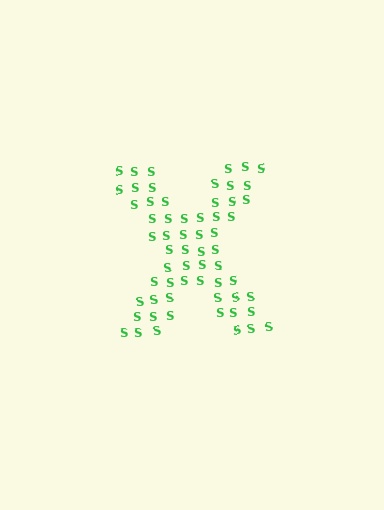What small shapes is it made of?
It is made of small letter S's.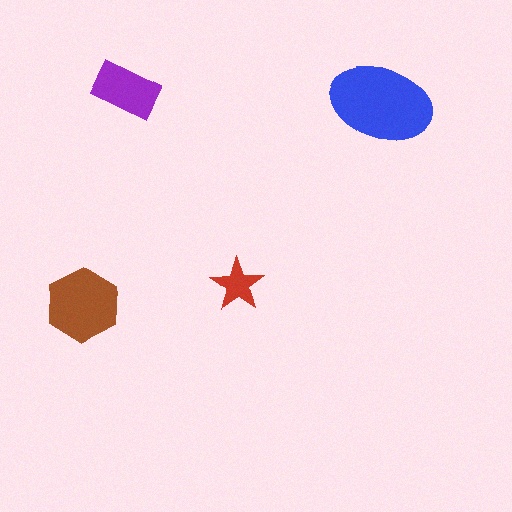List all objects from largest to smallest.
The blue ellipse, the brown hexagon, the purple rectangle, the red star.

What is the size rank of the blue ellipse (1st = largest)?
1st.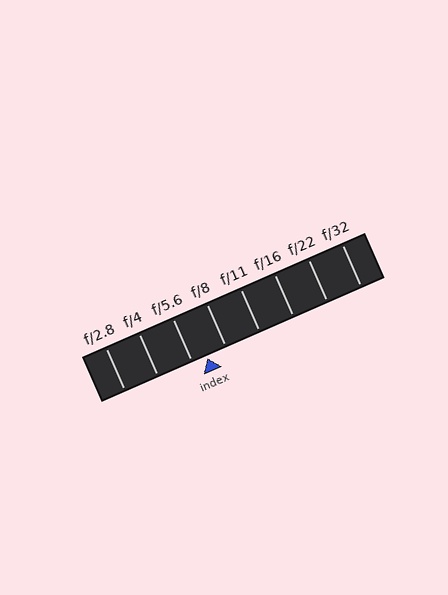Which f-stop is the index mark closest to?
The index mark is closest to f/5.6.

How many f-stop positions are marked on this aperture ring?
There are 8 f-stop positions marked.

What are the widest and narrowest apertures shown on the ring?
The widest aperture shown is f/2.8 and the narrowest is f/32.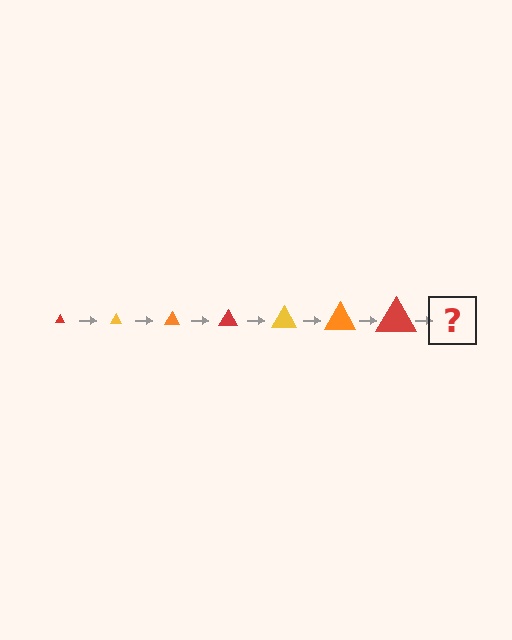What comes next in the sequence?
The next element should be a yellow triangle, larger than the previous one.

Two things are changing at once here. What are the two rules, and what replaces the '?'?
The two rules are that the triangle grows larger each step and the color cycles through red, yellow, and orange. The '?' should be a yellow triangle, larger than the previous one.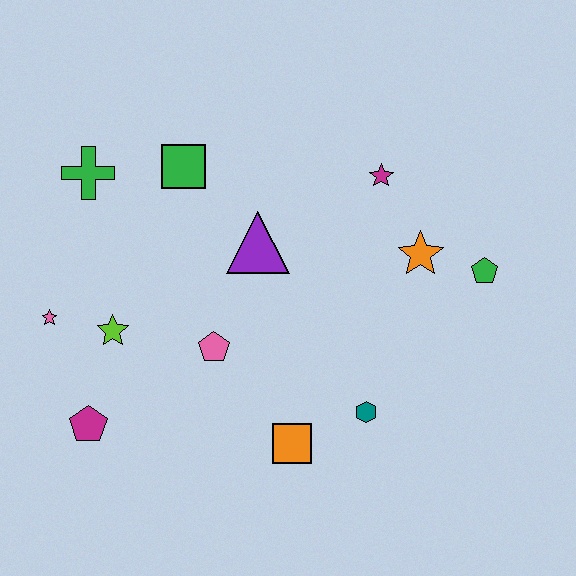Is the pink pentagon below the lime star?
Yes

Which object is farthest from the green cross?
The green pentagon is farthest from the green cross.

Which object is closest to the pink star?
The lime star is closest to the pink star.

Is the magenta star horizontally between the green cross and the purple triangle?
No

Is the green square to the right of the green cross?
Yes